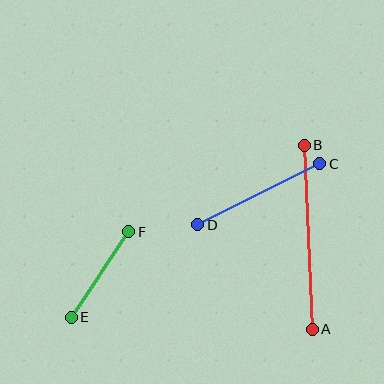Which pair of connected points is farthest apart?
Points A and B are farthest apart.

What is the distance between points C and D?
The distance is approximately 136 pixels.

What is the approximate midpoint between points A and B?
The midpoint is at approximately (308, 237) pixels.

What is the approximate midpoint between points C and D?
The midpoint is at approximately (259, 194) pixels.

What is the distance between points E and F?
The distance is approximately 103 pixels.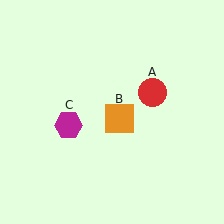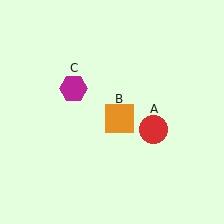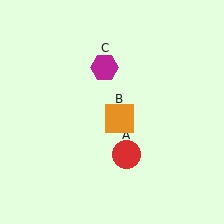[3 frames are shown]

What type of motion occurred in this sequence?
The red circle (object A), magenta hexagon (object C) rotated clockwise around the center of the scene.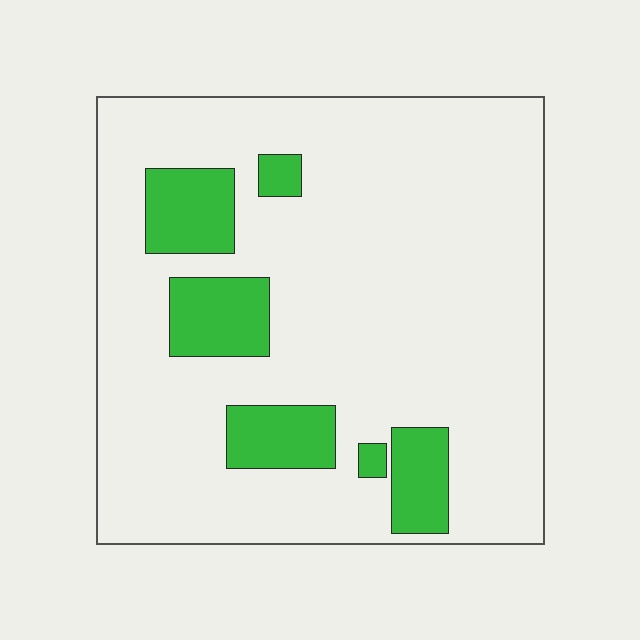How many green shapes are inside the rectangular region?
6.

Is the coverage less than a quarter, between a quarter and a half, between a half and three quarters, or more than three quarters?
Less than a quarter.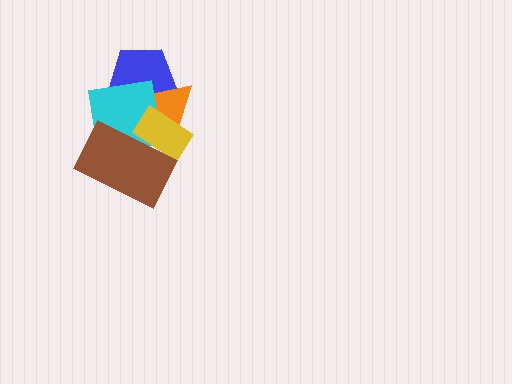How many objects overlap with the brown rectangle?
3 objects overlap with the brown rectangle.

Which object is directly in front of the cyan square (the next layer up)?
The yellow rectangle is directly in front of the cyan square.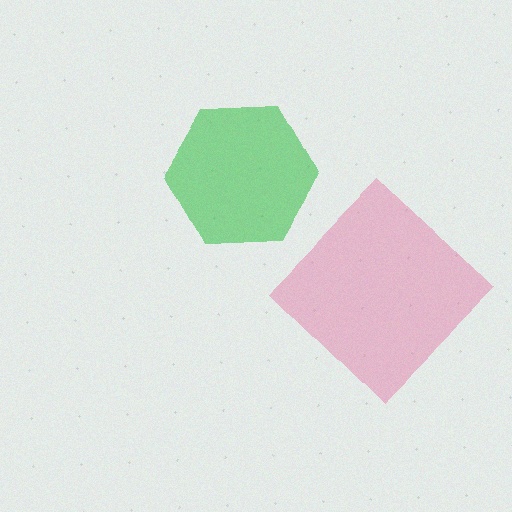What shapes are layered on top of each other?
The layered shapes are: a green hexagon, a pink diamond.